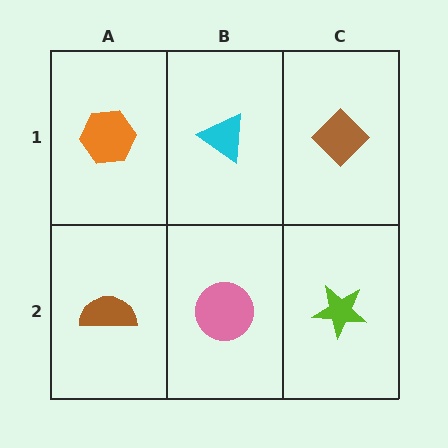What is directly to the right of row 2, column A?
A pink circle.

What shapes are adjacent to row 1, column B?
A pink circle (row 2, column B), an orange hexagon (row 1, column A), a brown diamond (row 1, column C).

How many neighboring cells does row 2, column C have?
2.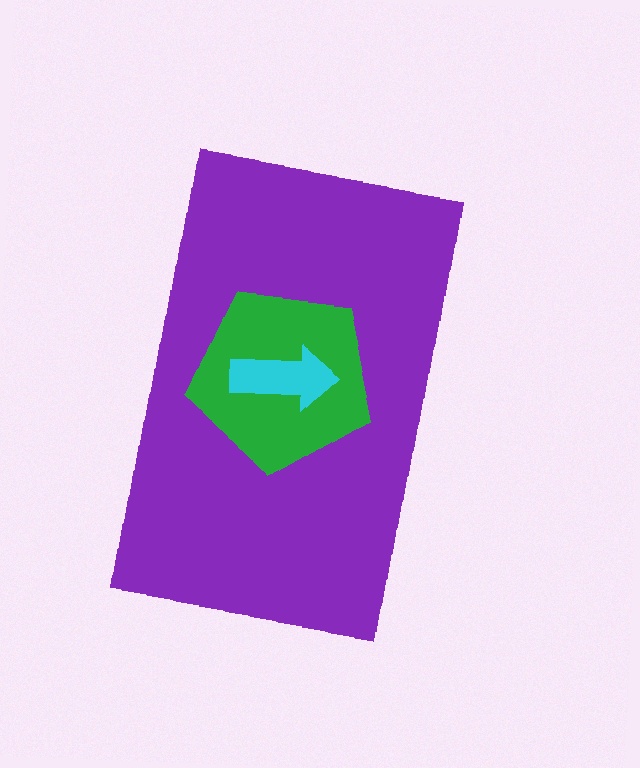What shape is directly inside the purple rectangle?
The green pentagon.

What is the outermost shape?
The purple rectangle.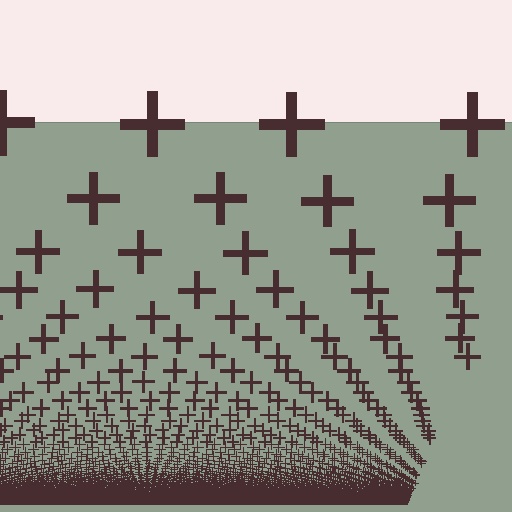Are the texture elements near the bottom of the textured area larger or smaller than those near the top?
Smaller. The gradient is inverted — elements near the bottom are smaller and denser.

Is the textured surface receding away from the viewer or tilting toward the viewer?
The surface appears to tilt toward the viewer. Texture elements get larger and sparser toward the top.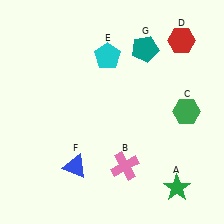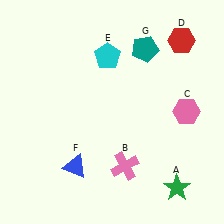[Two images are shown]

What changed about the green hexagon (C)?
In Image 1, C is green. In Image 2, it changed to pink.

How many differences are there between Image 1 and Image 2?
There is 1 difference between the two images.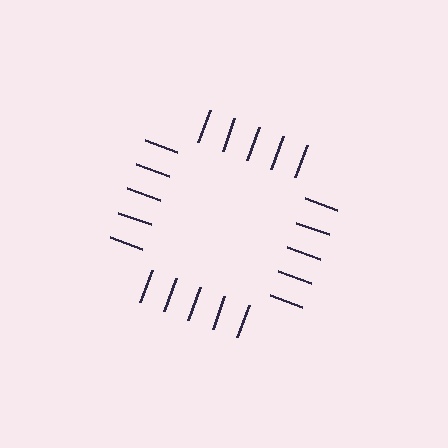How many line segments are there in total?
20 — 5 along each of the 4 edges.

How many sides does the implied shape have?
4 sides — the line-ends trace a square.